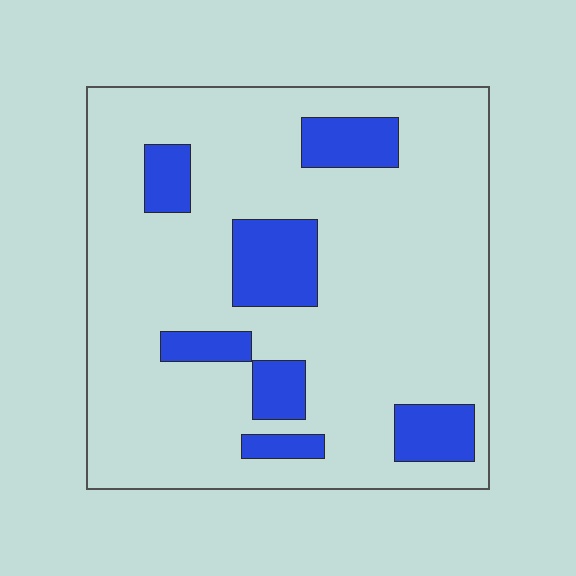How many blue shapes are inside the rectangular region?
7.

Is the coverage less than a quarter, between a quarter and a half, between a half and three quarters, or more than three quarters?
Less than a quarter.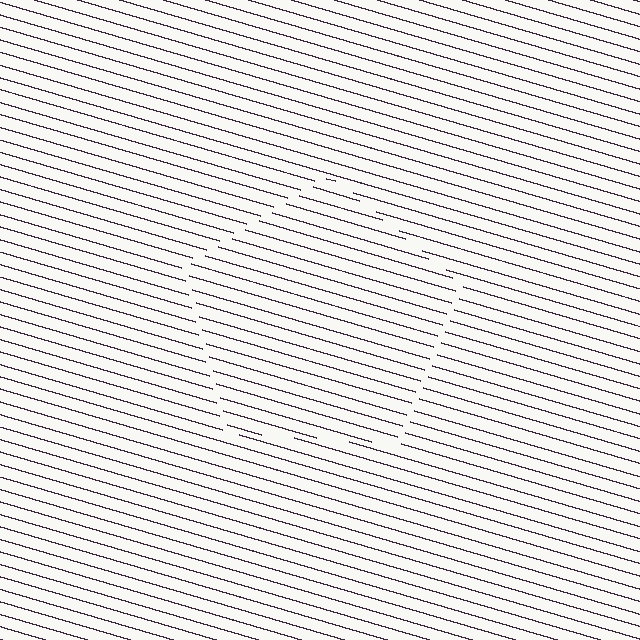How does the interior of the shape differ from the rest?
The interior of the shape contains the same grating, shifted by half a period — the contour is defined by the phase discontinuity where line-ends from the inner and outer gratings abut.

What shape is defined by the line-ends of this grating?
An illusory pentagon. The interior of the shape contains the same grating, shifted by half a period — the contour is defined by the phase discontinuity where line-ends from the inner and outer gratings abut.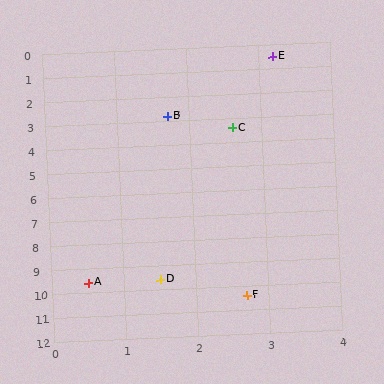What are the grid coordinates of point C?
Point C is at approximately (2.6, 3.4).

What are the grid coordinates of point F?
Point F is at approximately (2.7, 10.4).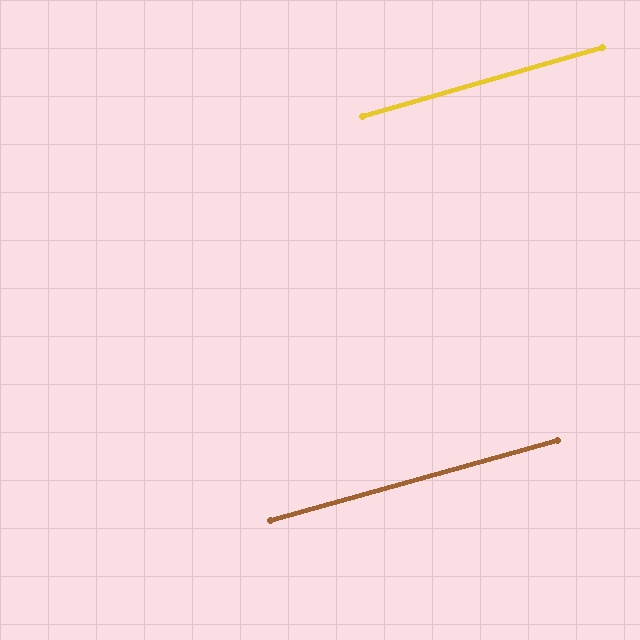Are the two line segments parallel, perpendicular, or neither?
Parallel — their directions differ by only 0.5°.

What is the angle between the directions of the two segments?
Approximately 1 degree.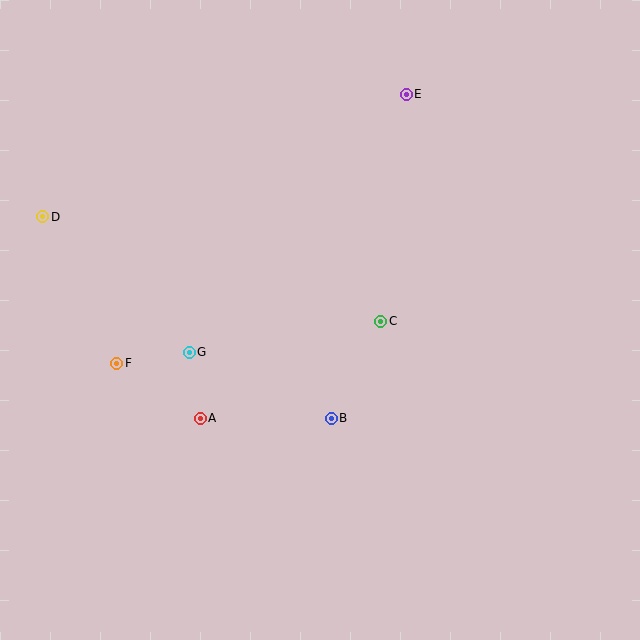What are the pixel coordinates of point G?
Point G is at (189, 352).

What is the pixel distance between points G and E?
The distance between G and E is 337 pixels.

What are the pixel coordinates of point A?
Point A is at (200, 418).